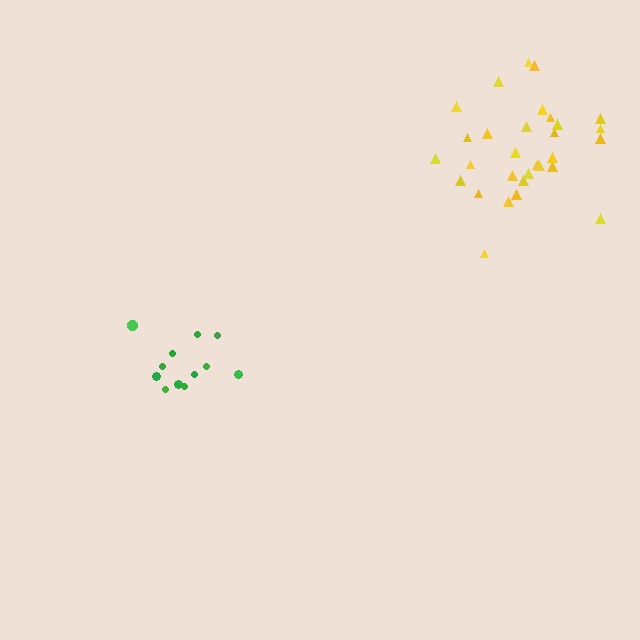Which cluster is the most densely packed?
Green.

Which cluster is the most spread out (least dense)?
Yellow.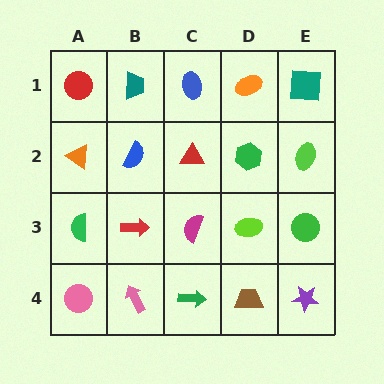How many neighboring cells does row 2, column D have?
4.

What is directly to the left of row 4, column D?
A green arrow.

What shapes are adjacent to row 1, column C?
A red triangle (row 2, column C), a teal trapezoid (row 1, column B), an orange ellipse (row 1, column D).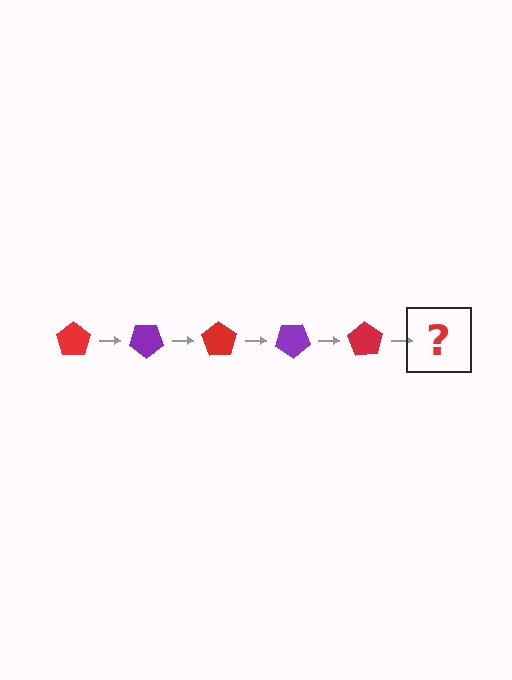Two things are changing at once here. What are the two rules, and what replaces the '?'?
The two rules are that it rotates 35 degrees each step and the color cycles through red and purple. The '?' should be a purple pentagon, rotated 175 degrees from the start.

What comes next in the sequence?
The next element should be a purple pentagon, rotated 175 degrees from the start.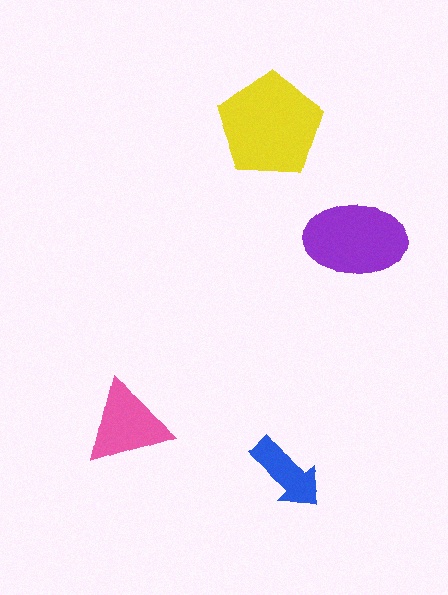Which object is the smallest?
The blue arrow.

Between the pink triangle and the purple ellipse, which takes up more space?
The purple ellipse.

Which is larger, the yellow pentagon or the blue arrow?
The yellow pentagon.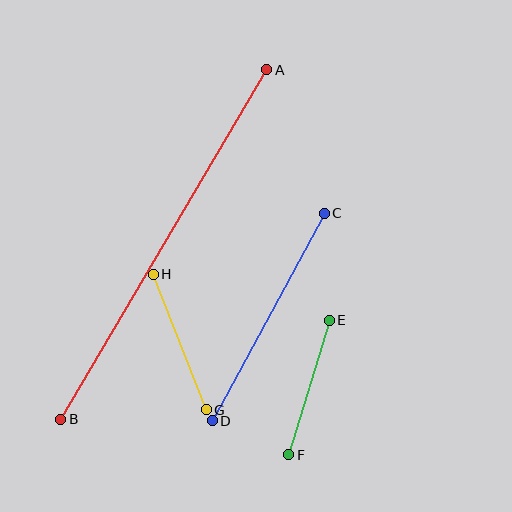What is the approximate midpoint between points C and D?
The midpoint is at approximately (268, 317) pixels.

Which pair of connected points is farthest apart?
Points A and B are farthest apart.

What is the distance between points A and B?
The distance is approximately 406 pixels.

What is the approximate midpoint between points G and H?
The midpoint is at approximately (180, 342) pixels.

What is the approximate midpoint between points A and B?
The midpoint is at approximately (164, 245) pixels.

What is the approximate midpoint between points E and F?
The midpoint is at approximately (309, 388) pixels.